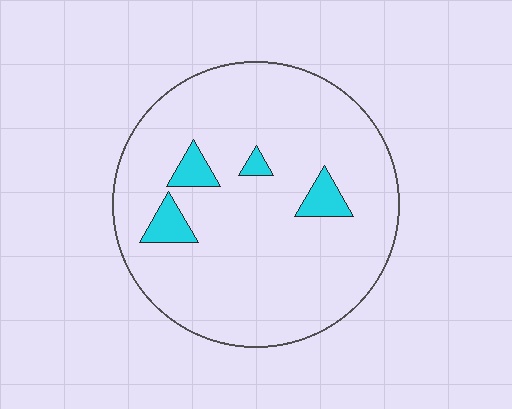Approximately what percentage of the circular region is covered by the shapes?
Approximately 10%.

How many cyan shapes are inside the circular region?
4.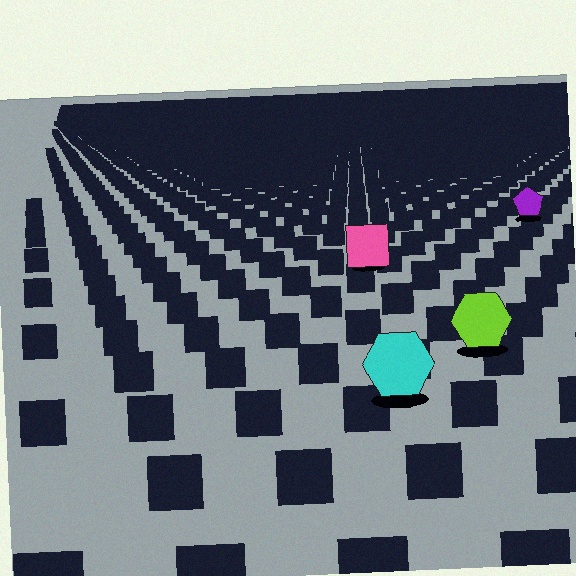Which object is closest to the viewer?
The cyan hexagon is closest. The texture marks near it are larger and more spread out.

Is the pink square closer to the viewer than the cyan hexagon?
No. The cyan hexagon is closer — you can tell from the texture gradient: the ground texture is coarser near it.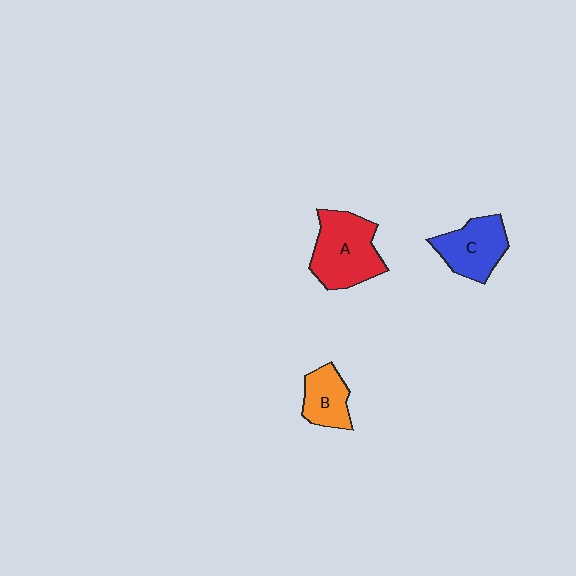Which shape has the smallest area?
Shape B (orange).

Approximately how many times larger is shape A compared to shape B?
Approximately 1.8 times.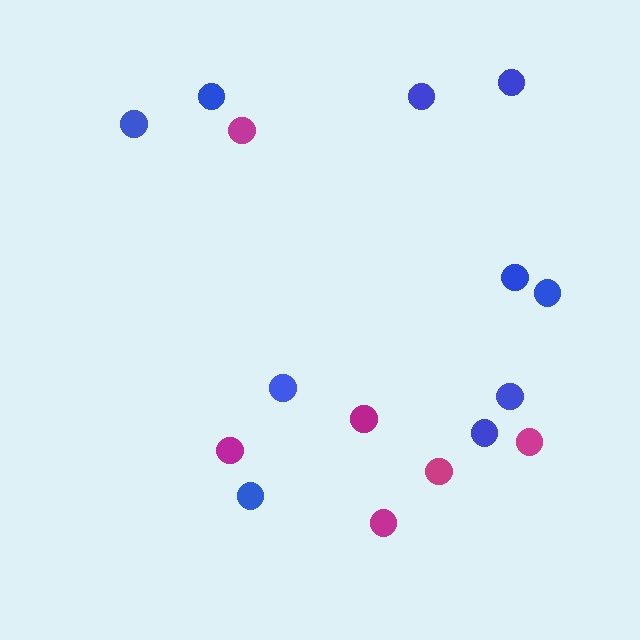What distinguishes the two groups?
There are 2 groups: one group of blue circles (10) and one group of magenta circles (6).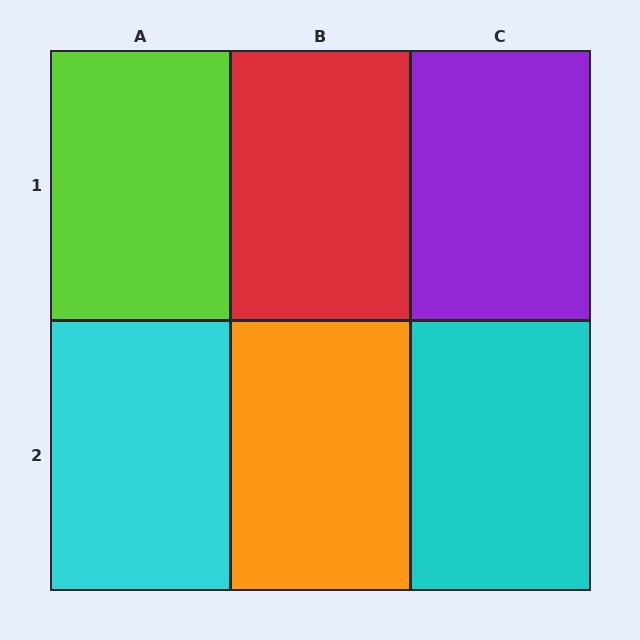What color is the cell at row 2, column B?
Orange.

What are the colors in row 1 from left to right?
Lime, red, purple.